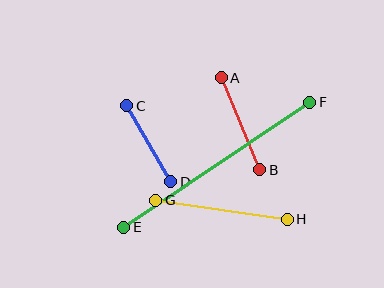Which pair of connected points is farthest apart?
Points E and F are farthest apart.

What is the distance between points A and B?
The distance is approximately 100 pixels.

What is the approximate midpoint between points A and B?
The midpoint is at approximately (240, 124) pixels.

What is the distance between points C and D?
The distance is approximately 88 pixels.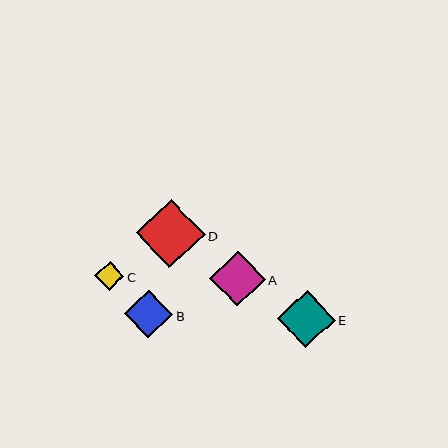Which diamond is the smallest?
Diamond C is the smallest with a size of approximately 29 pixels.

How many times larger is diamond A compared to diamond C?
Diamond A is approximately 1.9 times the size of diamond C.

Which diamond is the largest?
Diamond D is the largest with a size of approximately 69 pixels.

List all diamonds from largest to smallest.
From largest to smallest: D, E, A, B, C.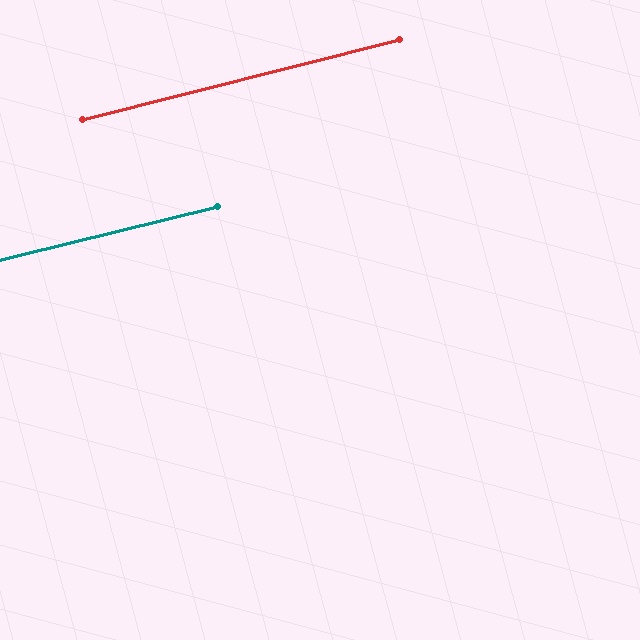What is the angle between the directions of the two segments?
Approximately 0 degrees.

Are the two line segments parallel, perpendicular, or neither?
Parallel — their directions differ by only 0.5°.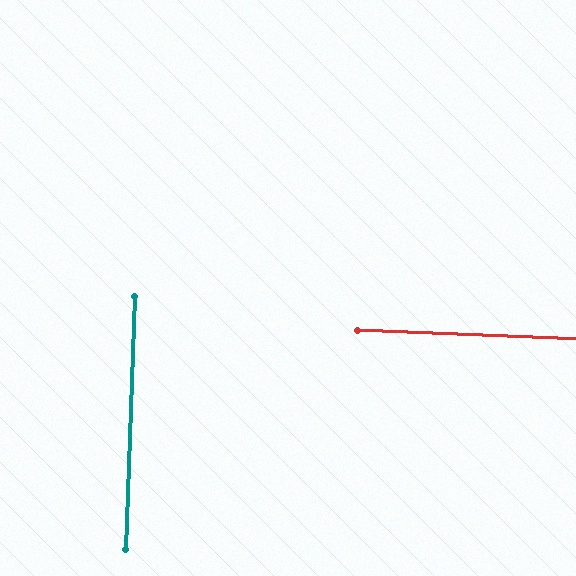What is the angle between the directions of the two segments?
Approximately 90 degrees.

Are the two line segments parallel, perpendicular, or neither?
Perpendicular — they meet at approximately 90°.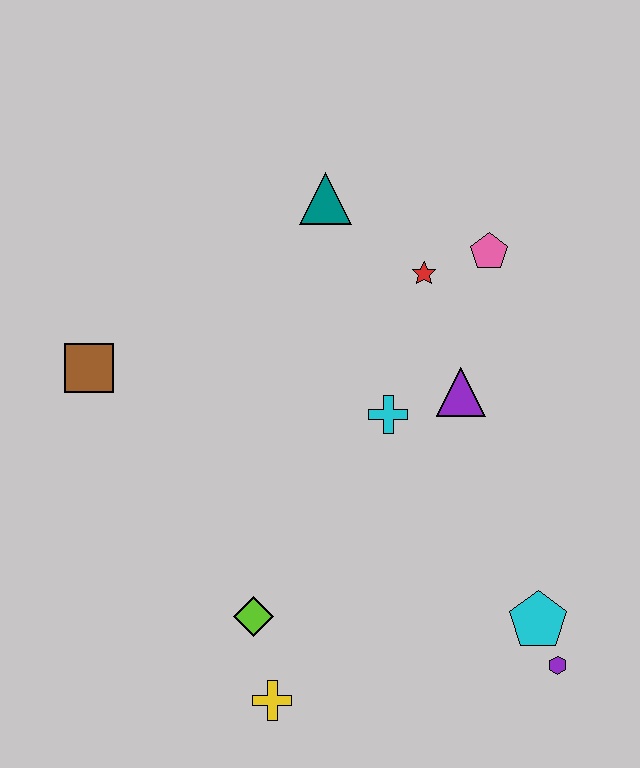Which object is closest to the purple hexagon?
The cyan pentagon is closest to the purple hexagon.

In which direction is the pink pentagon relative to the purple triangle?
The pink pentagon is above the purple triangle.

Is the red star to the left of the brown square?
No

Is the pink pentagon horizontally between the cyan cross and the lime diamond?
No